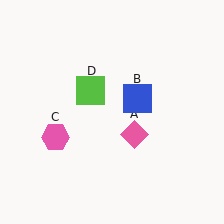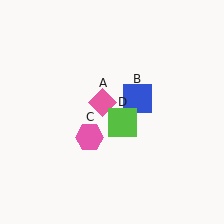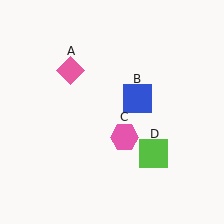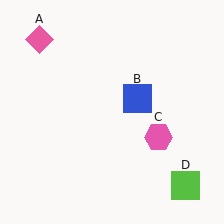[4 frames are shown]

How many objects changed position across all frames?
3 objects changed position: pink diamond (object A), pink hexagon (object C), lime square (object D).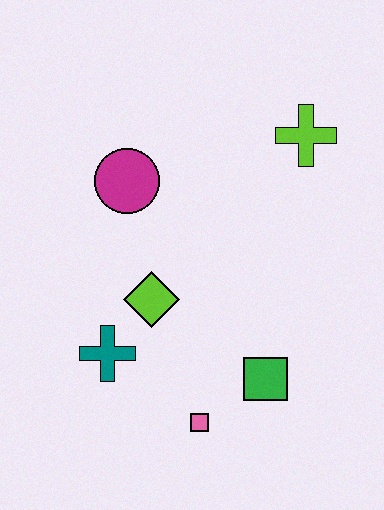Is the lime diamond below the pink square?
No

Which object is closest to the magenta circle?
The lime diamond is closest to the magenta circle.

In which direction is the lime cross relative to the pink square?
The lime cross is above the pink square.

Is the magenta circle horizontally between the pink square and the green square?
No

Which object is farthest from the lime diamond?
The lime cross is farthest from the lime diamond.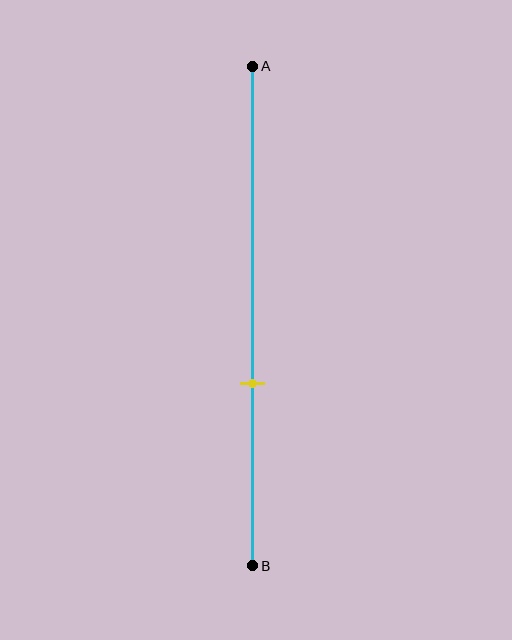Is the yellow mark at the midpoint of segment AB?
No, the mark is at about 65% from A, not at the 50% midpoint.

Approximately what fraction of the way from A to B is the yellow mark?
The yellow mark is approximately 65% of the way from A to B.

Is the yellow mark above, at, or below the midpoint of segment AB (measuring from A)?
The yellow mark is below the midpoint of segment AB.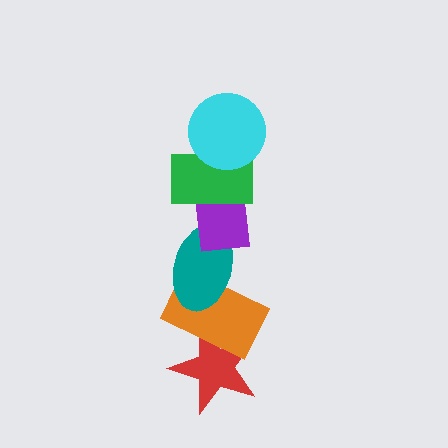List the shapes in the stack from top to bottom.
From top to bottom: the cyan circle, the green rectangle, the purple rectangle, the teal ellipse, the orange rectangle, the red star.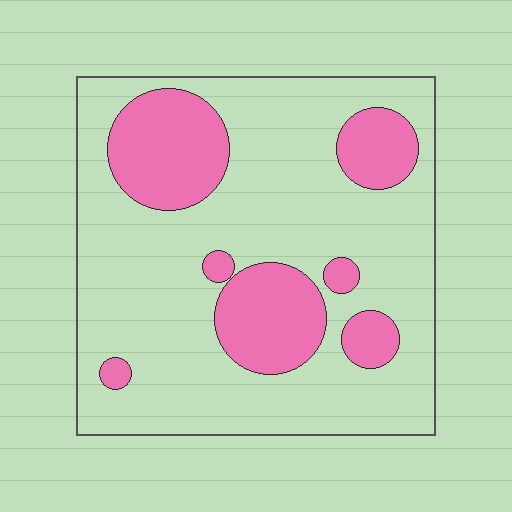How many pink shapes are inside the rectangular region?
7.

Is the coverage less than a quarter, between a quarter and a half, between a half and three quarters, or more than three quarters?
Between a quarter and a half.